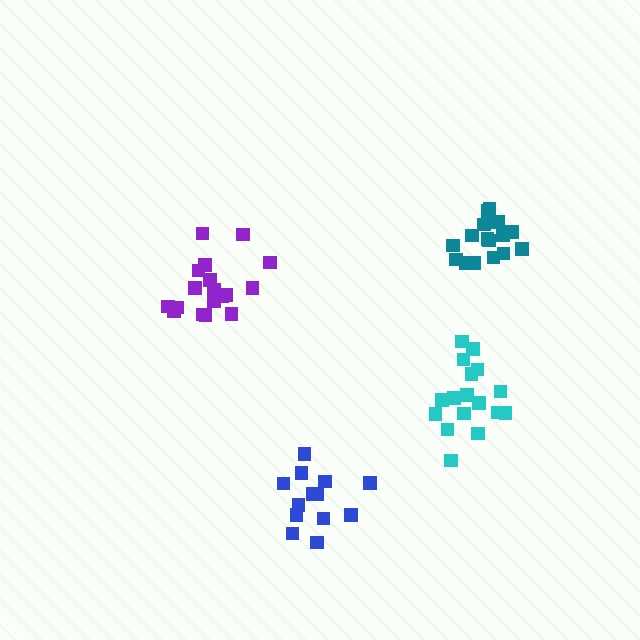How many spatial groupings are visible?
There are 4 spatial groupings.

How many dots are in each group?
Group 1: 17 dots, Group 2: 18 dots, Group 3: 17 dots, Group 4: 13 dots (65 total).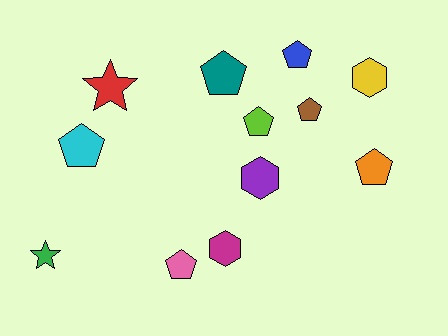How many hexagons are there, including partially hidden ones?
There are 3 hexagons.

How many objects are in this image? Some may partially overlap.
There are 12 objects.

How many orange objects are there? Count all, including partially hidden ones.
There is 1 orange object.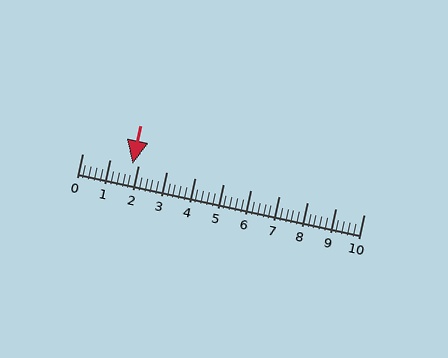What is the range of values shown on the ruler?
The ruler shows values from 0 to 10.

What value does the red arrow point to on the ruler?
The red arrow points to approximately 1.8.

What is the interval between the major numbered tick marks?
The major tick marks are spaced 1 units apart.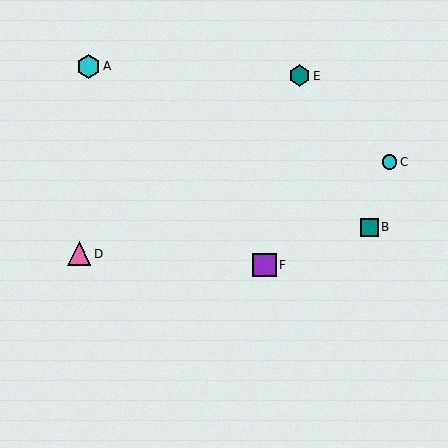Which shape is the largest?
The cyan hexagon (labeled A) is the largest.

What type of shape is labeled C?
Shape C is a cyan circle.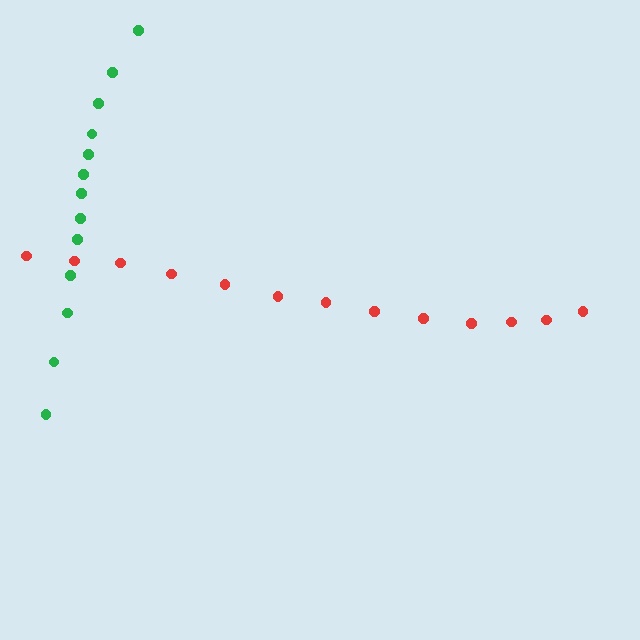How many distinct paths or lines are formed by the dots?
There are 2 distinct paths.